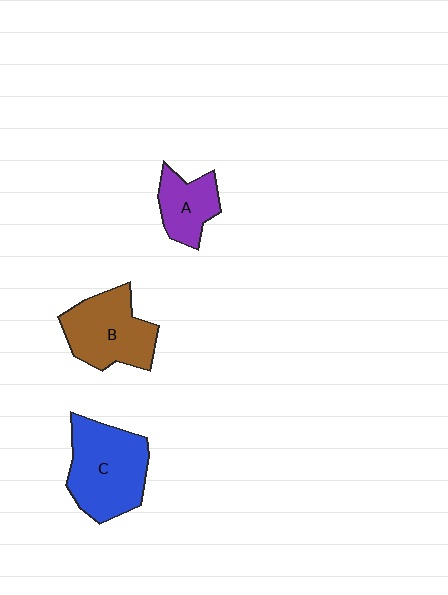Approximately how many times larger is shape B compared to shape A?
Approximately 1.6 times.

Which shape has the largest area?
Shape C (blue).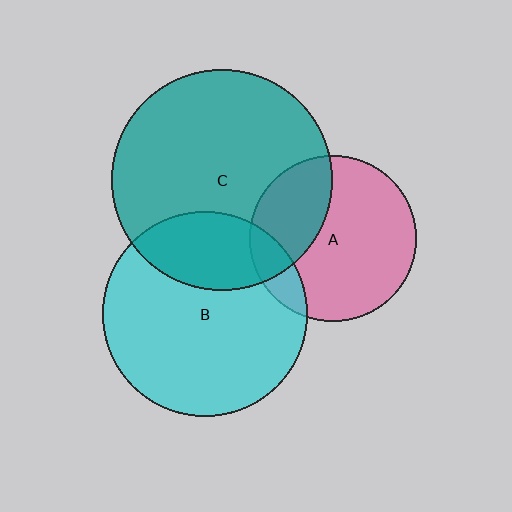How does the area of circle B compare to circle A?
Approximately 1.5 times.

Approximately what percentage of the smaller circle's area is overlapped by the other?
Approximately 30%.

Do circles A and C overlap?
Yes.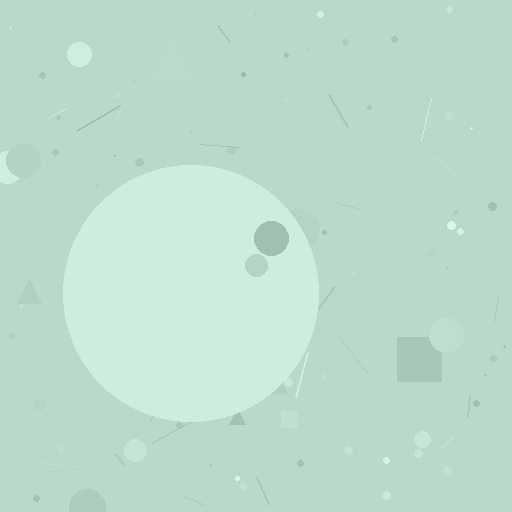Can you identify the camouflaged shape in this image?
The camouflaged shape is a circle.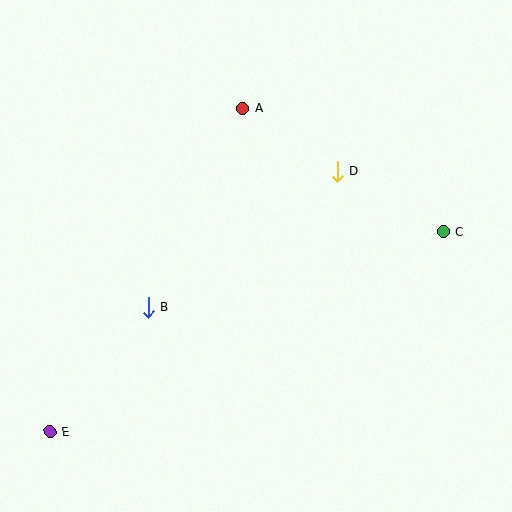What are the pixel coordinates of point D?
Point D is at (337, 171).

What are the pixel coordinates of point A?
Point A is at (242, 108).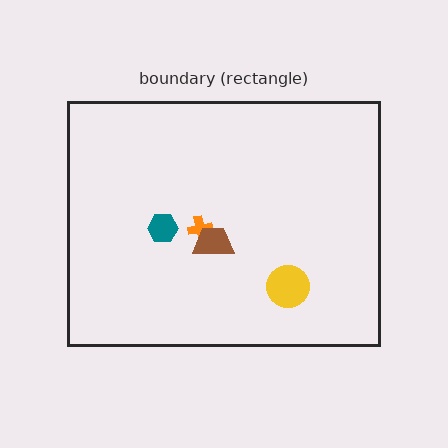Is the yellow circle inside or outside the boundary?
Inside.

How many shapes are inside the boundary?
4 inside, 0 outside.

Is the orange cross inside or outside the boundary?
Inside.